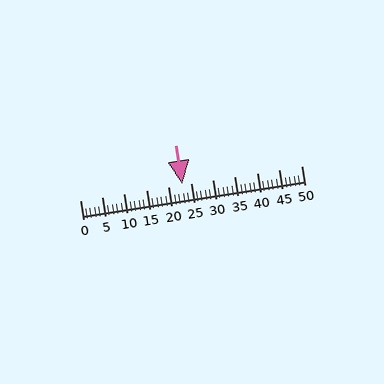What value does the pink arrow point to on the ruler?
The pink arrow points to approximately 23.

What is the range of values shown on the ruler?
The ruler shows values from 0 to 50.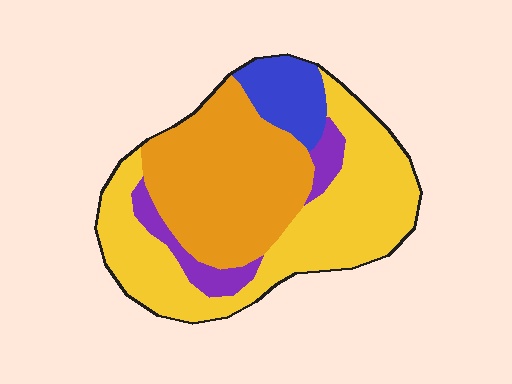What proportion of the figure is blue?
Blue covers 10% of the figure.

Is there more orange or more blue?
Orange.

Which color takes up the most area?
Yellow, at roughly 45%.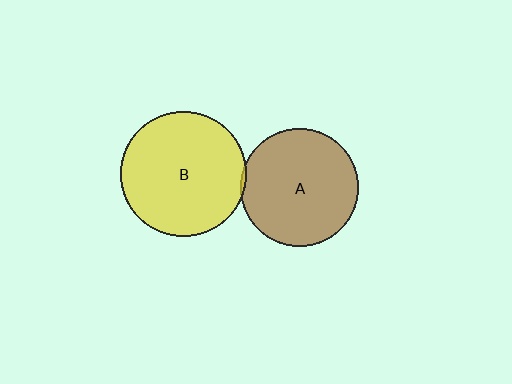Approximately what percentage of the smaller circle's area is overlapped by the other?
Approximately 5%.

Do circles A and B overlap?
Yes.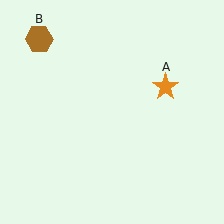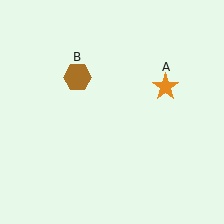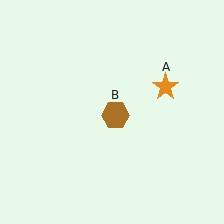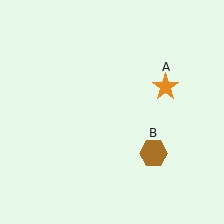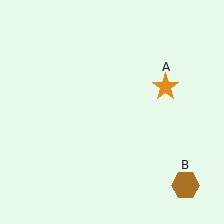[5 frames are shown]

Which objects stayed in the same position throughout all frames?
Orange star (object A) remained stationary.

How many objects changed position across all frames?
1 object changed position: brown hexagon (object B).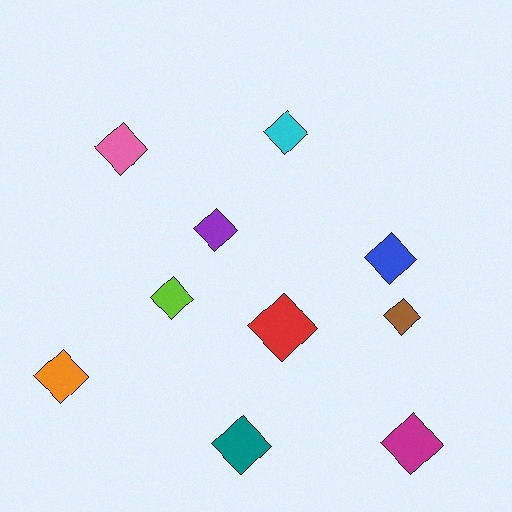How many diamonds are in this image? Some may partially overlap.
There are 10 diamonds.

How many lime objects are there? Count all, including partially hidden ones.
There is 1 lime object.